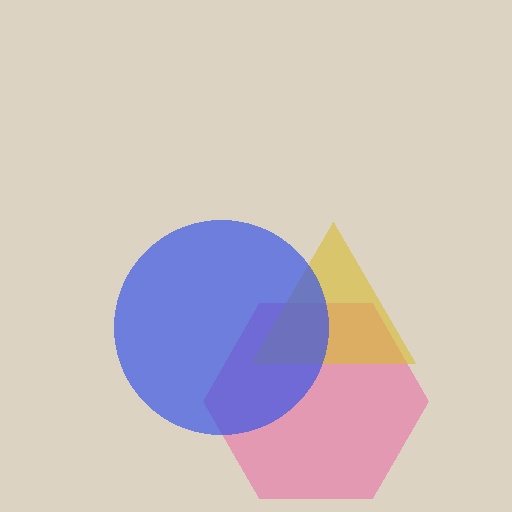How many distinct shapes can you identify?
There are 3 distinct shapes: a pink hexagon, a yellow triangle, a blue circle.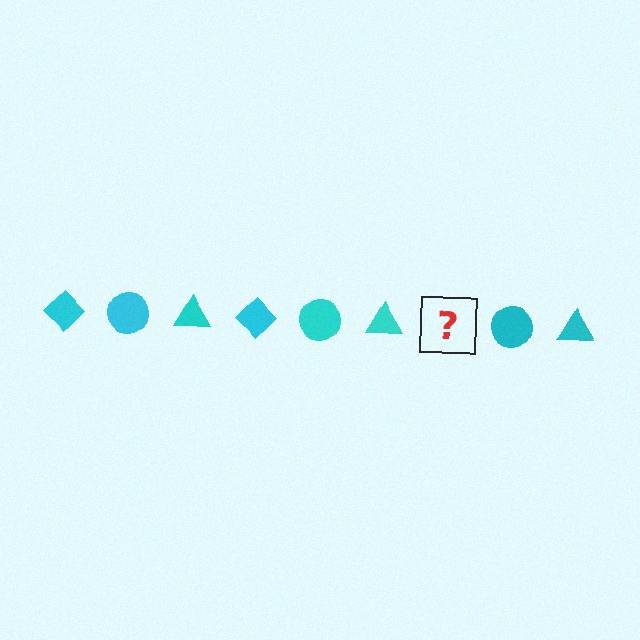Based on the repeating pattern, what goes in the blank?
The blank should be a cyan diamond.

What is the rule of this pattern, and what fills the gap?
The rule is that the pattern cycles through diamond, circle, triangle shapes in cyan. The gap should be filled with a cyan diamond.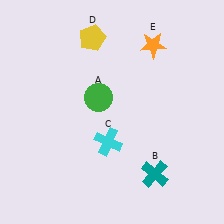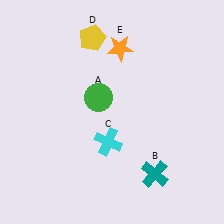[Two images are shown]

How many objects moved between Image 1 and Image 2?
1 object moved between the two images.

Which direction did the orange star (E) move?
The orange star (E) moved left.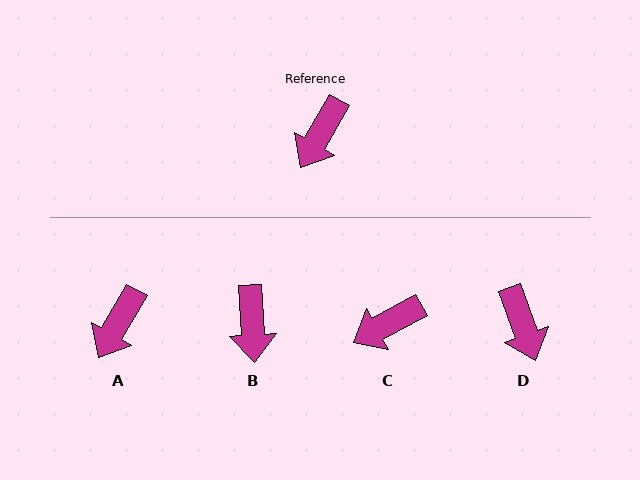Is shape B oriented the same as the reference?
No, it is off by about 33 degrees.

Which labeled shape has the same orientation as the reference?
A.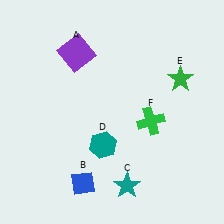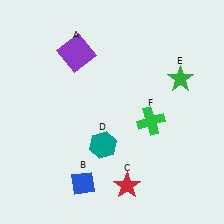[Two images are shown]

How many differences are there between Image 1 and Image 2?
There is 1 difference between the two images.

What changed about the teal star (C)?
In Image 1, C is teal. In Image 2, it changed to red.